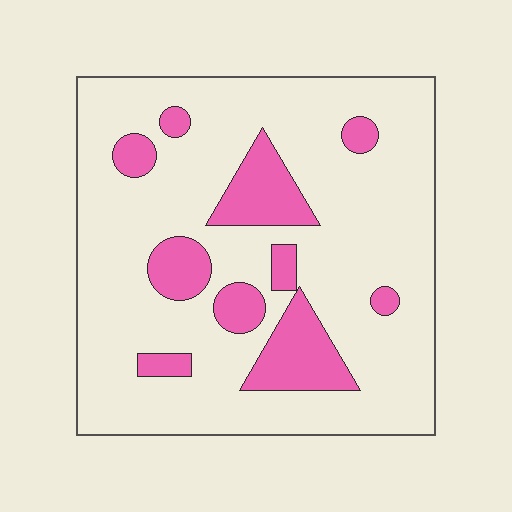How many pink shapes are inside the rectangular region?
10.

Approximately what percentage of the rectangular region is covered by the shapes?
Approximately 20%.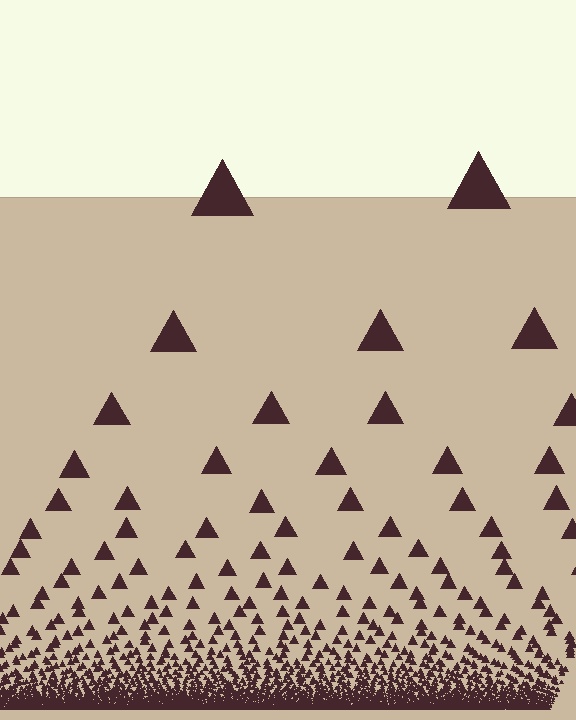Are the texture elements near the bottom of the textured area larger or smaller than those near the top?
Smaller. The gradient is inverted — elements near the bottom are smaller and denser.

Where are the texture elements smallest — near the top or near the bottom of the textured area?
Near the bottom.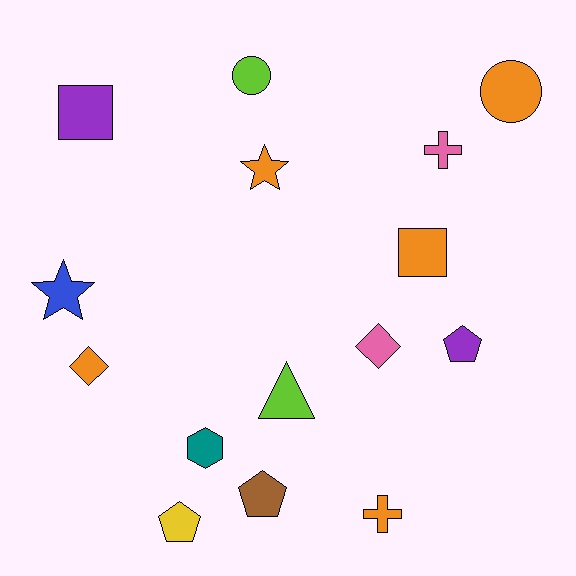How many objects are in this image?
There are 15 objects.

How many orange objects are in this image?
There are 5 orange objects.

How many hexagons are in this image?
There is 1 hexagon.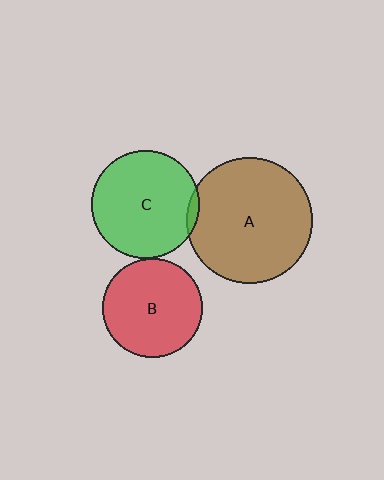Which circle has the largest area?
Circle A (brown).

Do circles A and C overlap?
Yes.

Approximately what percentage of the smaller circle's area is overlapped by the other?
Approximately 5%.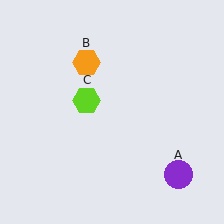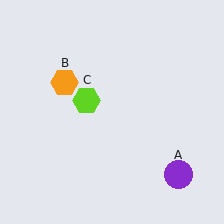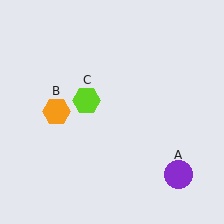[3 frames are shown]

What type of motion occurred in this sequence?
The orange hexagon (object B) rotated counterclockwise around the center of the scene.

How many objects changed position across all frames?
1 object changed position: orange hexagon (object B).